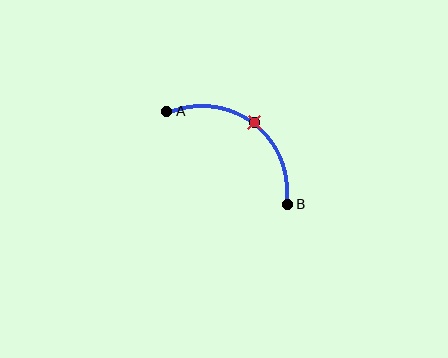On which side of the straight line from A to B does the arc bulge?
The arc bulges above and to the right of the straight line connecting A and B.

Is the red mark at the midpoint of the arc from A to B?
Yes. The red mark lies on the arc at equal arc-length from both A and B — it is the arc midpoint.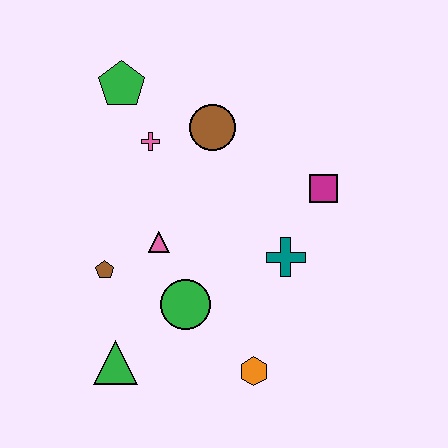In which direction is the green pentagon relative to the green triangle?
The green pentagon is above the green triangle.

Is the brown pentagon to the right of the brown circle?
No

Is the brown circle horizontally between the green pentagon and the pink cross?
No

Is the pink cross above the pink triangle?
Yes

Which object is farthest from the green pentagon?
The orange hexagon is farthest from the green pentagon.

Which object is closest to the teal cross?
The magenta square is closest to the teal cross.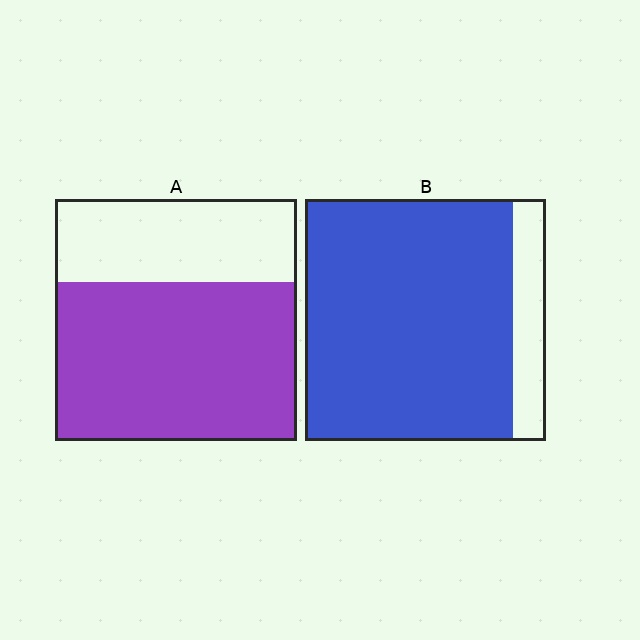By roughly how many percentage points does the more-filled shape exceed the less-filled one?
By roughly 20 percentage points (B over A).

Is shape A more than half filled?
Yes.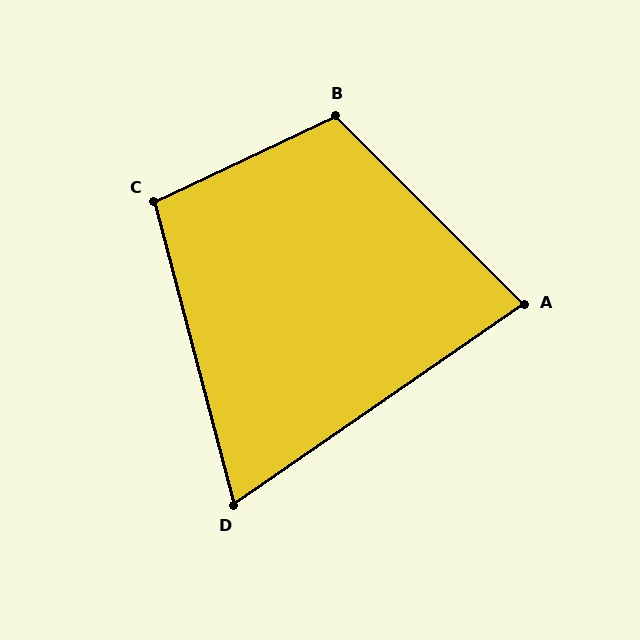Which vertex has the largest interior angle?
B, at approximately 110 degrees.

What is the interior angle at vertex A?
Approximately 80 degrees (acute).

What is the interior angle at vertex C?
Approximately 100 degrees (obtuse).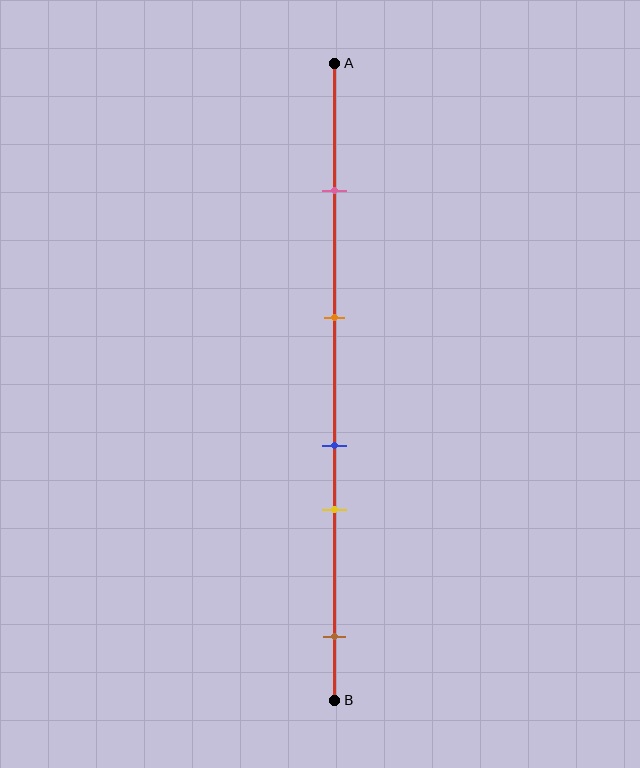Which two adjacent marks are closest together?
The blue and yellow marks are the closest adjacent pair.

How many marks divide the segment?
There are 5 marks dividing the segment.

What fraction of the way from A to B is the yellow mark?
The yellow mark is approximately 70% (0.7) of the way from A to B.